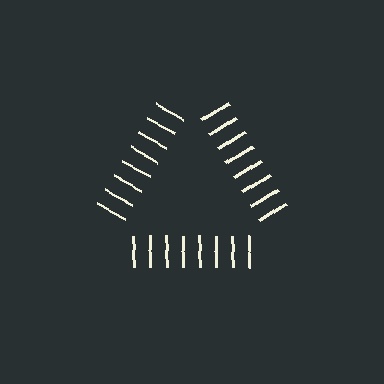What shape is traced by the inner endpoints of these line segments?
An illusory triangle — the line segments terminate on its edges but no continuous stroke is drawn.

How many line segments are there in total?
24 — 8 along each of the 3 edges.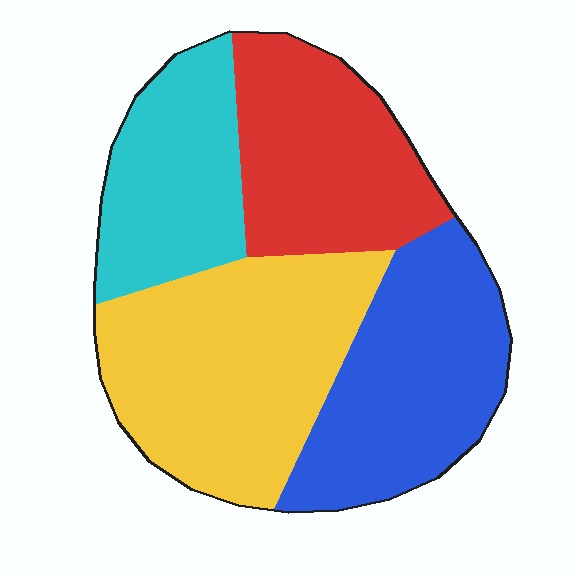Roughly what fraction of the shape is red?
Red takes up about one quarter (1/4) of the shape.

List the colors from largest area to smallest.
From largest to smallest: yellow, blue, red, cyan.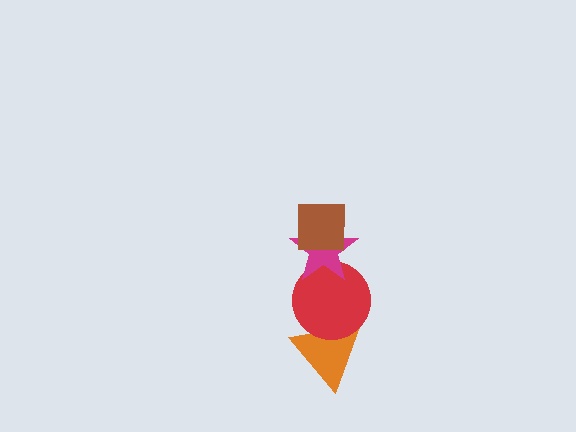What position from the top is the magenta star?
The magenta star is 2nd from the top.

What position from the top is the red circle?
The red circle is 3rd from the top.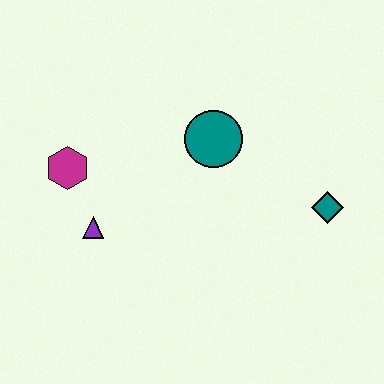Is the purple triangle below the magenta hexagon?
Yes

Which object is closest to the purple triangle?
The magenta hexagon is closest to the purple triangle.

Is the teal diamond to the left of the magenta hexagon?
No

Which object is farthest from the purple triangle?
The teal diamond is farthest from the purple triangle.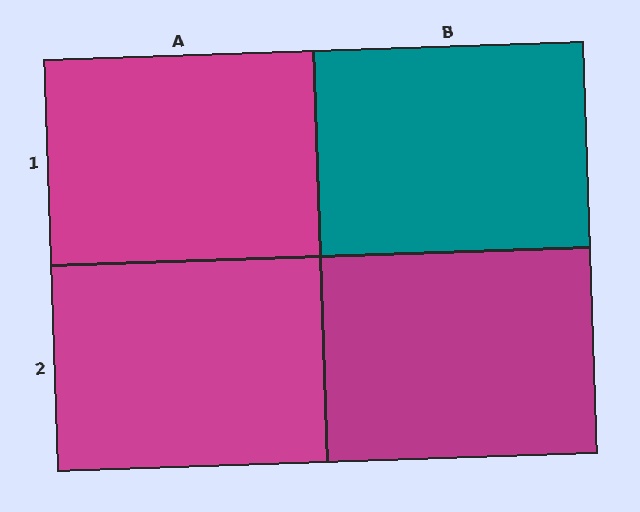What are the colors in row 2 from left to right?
Magenta, magenta.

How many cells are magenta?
3 cells are magenta.